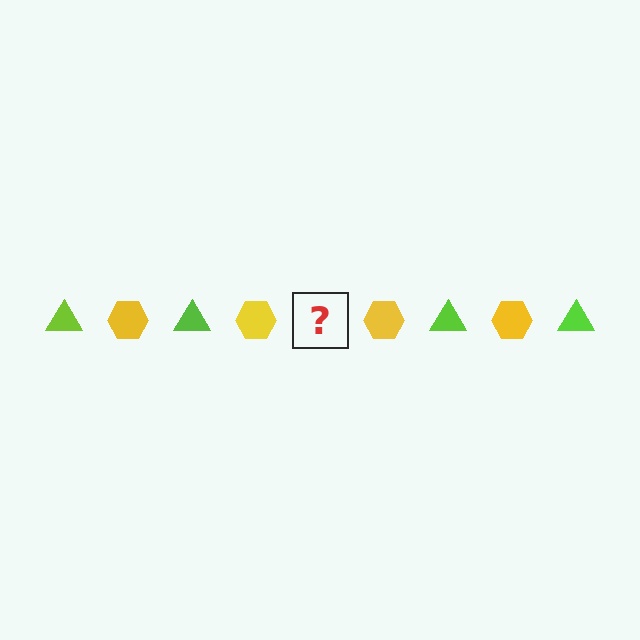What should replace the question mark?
The question mark should be replaced with a lime triangle.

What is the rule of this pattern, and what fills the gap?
The rule is that the pattern alternates between lime triangle and yellow hexagon. The gap should be filled with a lime triangle.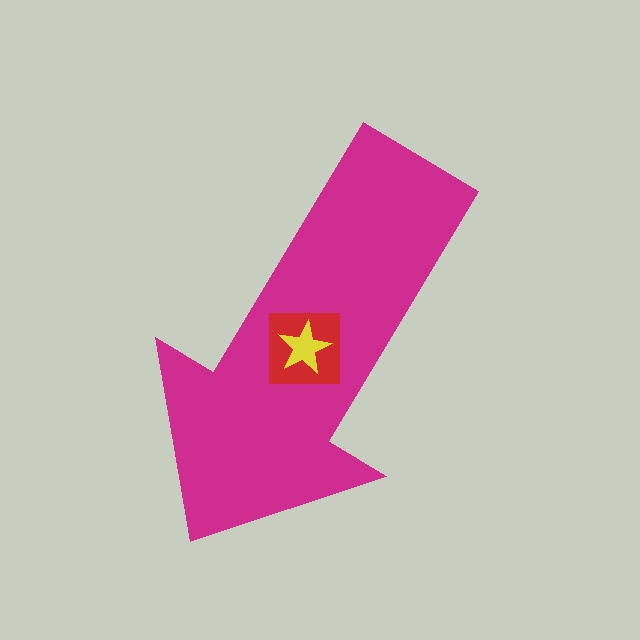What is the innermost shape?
The yellow star.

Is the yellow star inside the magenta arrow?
Yes.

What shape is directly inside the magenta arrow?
The red square.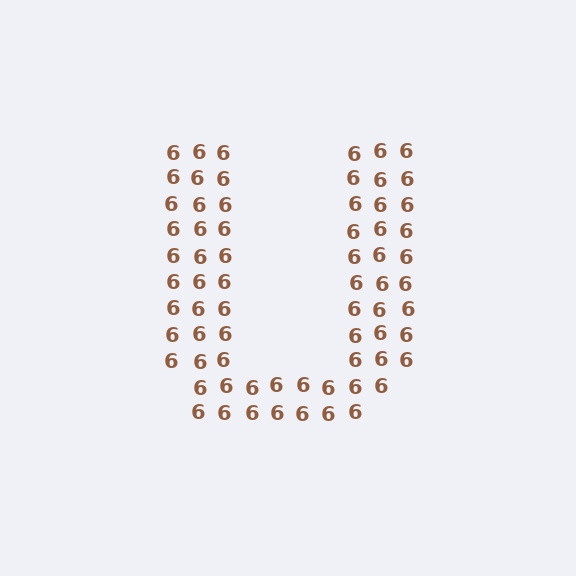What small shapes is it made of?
It is made of small digit 6's.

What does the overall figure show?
The overall figure shows the letter U.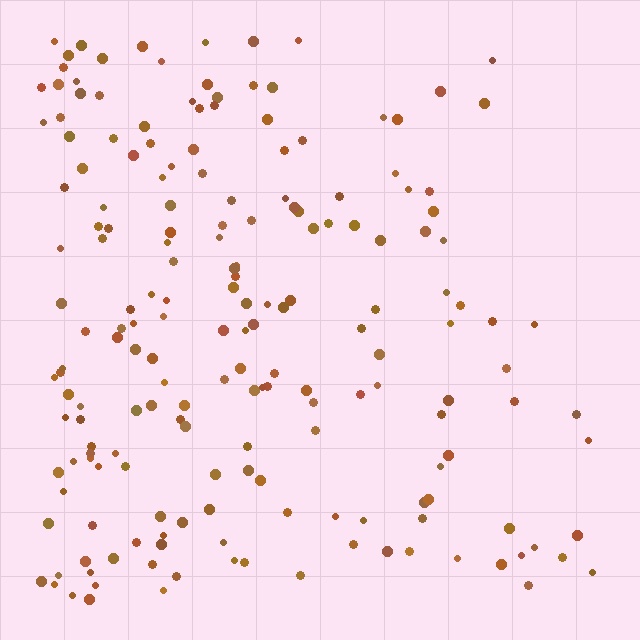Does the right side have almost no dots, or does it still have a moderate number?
Still a moderate number, just noticeably fewer than the left.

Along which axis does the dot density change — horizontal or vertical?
Horizontal.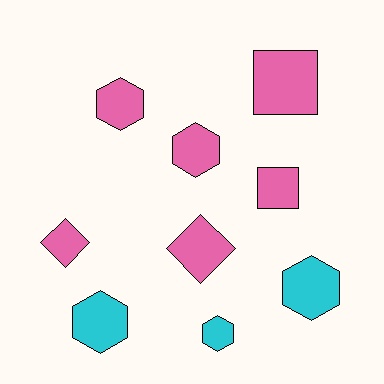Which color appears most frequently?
Pink, with 6 objects.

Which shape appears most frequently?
Hexagon, with 5 objects.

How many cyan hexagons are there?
There are 3 cyan hexagons.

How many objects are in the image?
There are 9 objects.